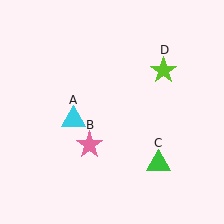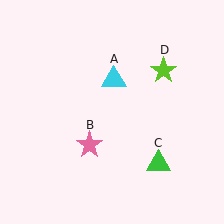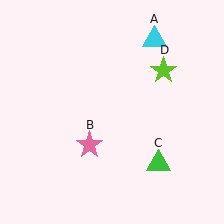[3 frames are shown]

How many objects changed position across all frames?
1 object changed position: cyan triangle (object A).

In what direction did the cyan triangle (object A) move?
The cyan triangle (object A) moved up and to the right.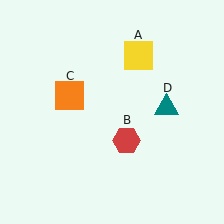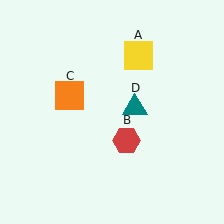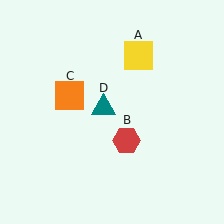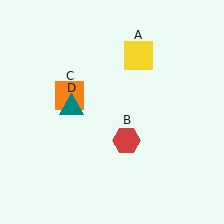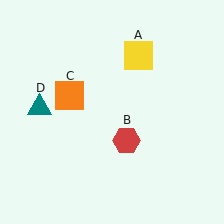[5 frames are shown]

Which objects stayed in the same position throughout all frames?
Yellow square (object A) and red hexagon (object B) and orange square (object C) remained stationary.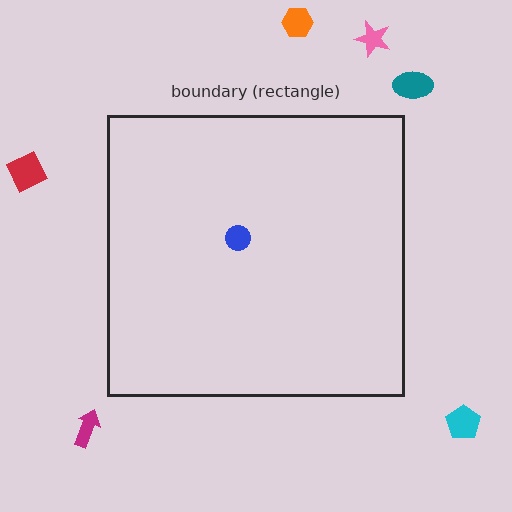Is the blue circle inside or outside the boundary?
Inside.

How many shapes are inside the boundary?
1 inside, 6 outside.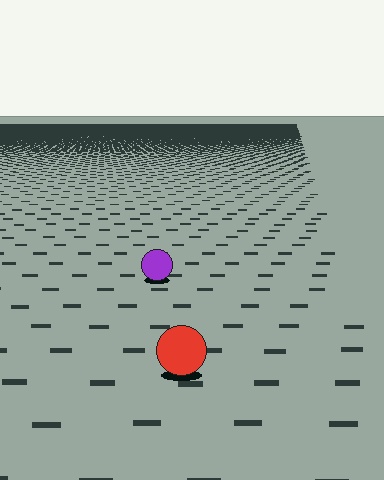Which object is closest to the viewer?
The red circle is closest. The texture marks near it are larger and more spread out.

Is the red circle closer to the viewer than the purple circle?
Yes. The red circle is closer — you can tell from the texture gradient: the ground texture is coarser near it.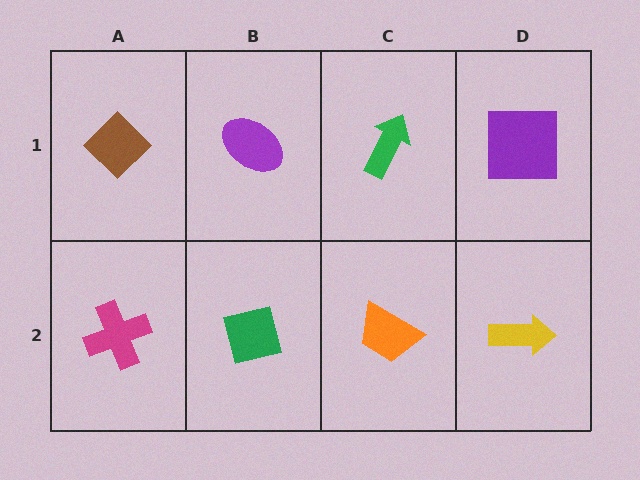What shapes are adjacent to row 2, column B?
A purple ellipse (row 1, column B), a magenta cross (row 2, column A), an orange trapezoid (row 2, column C).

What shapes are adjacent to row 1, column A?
A magenta cross (row 2, column A), a purple ellipse (row 1, column B).